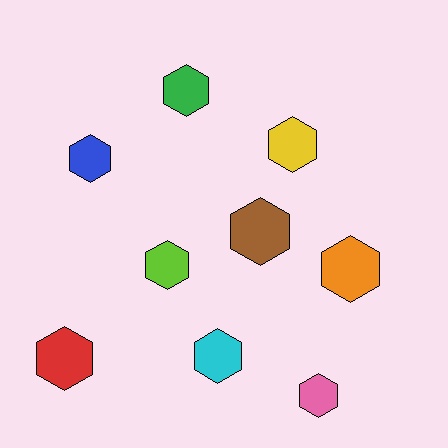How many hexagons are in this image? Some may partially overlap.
There are 9 hexagons.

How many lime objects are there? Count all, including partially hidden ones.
There is 1 lime object.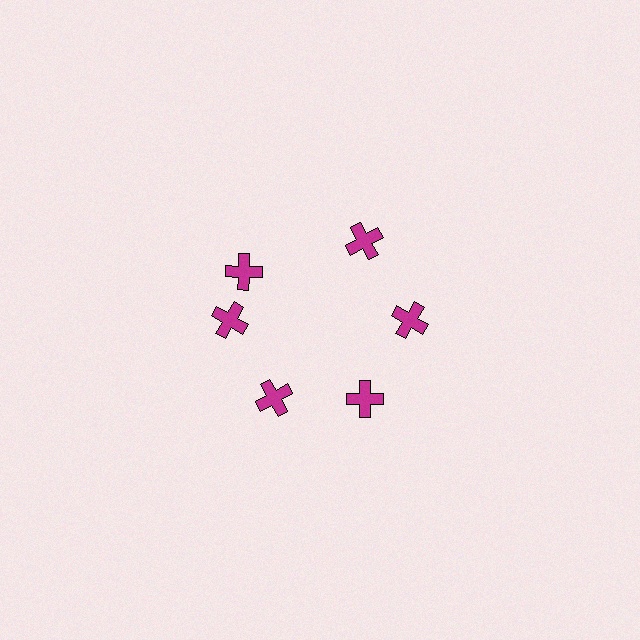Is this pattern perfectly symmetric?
No. The 6 magenta crosses are arranged in a ring, but one element near the 11 o'clock position is rotated out of alignment along the ring, breaking the 6-fold rotational symmetry.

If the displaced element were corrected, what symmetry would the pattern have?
It would have 6-fold rotational symmetry — the pattern would map onto itself every 60 degrees.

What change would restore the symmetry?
The symmetry would be restored by rotating it back into even spacing with its neighbors so that all 6 crosses sit at equal angles and equal distance from the center.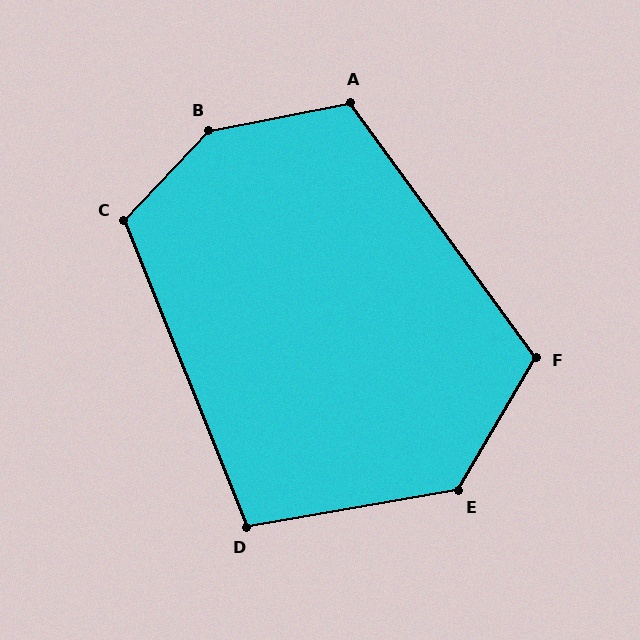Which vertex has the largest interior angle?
B, at approximately 144 degrees.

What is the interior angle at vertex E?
Approximately 130 degrees (obtuse).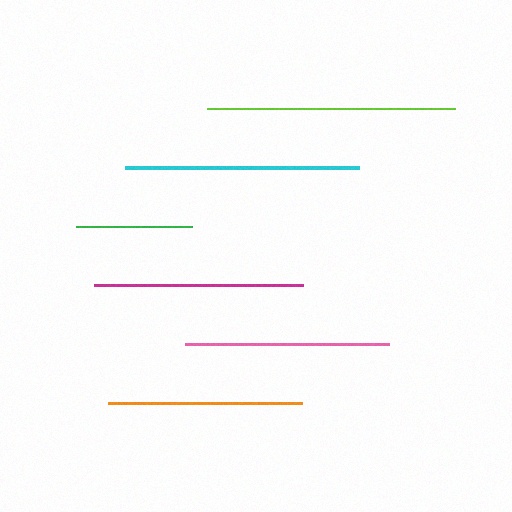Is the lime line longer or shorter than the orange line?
The lime line is longer than the orange line.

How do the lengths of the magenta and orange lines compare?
The magenta and orange lines are approximately the same length.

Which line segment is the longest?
The lime line is the longest at approximately 248 pixels.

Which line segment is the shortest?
The green line is the shortest at approximately 116 pixels.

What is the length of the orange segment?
The orange segment is approximately 194 pixels long.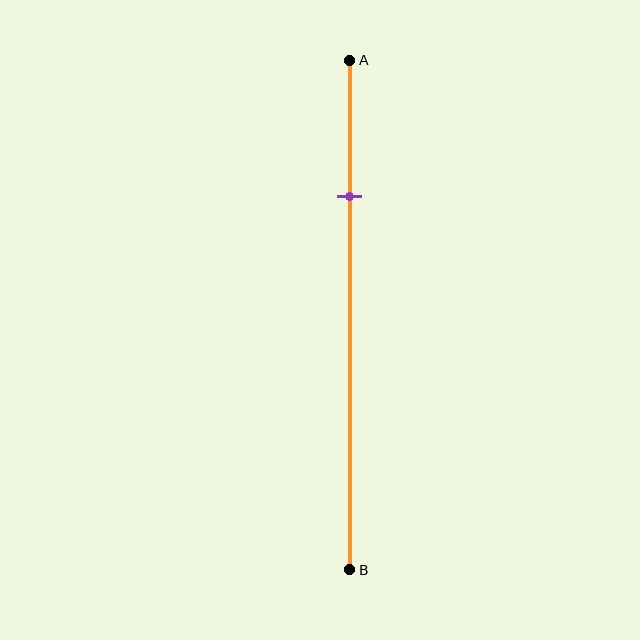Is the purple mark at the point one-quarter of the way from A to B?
Yes, the mark is approximately at the one-quarter point.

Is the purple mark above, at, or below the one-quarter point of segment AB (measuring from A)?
The purple mark is approximately at the one-quarter point of segment AB.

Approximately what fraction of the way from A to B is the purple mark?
The purple mark is approximately 25% of the way from A to B.